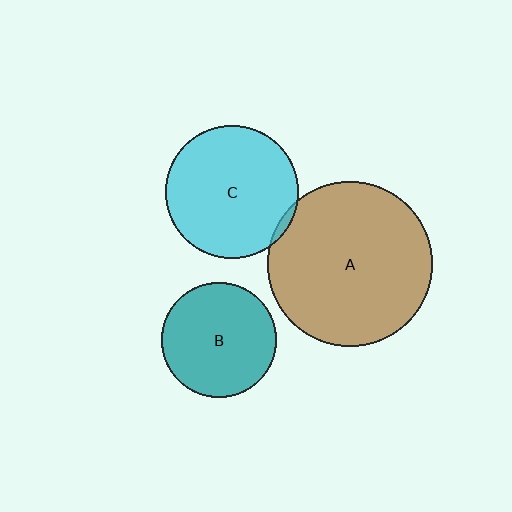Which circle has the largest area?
Circle A (brown).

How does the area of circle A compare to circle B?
Approximately 2.0 times.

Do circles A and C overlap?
Yes.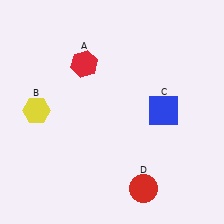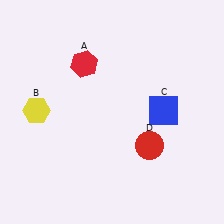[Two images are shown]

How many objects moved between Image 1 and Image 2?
1 object moved between the two images.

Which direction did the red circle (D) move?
The red circle (D) moved up.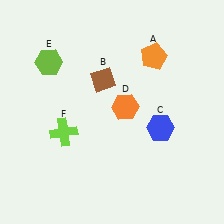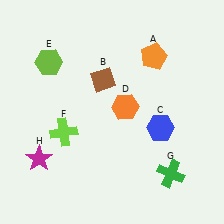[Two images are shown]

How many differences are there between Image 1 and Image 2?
There are 2 differences between the two images.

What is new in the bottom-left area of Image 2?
A magenta star (H) was added in the bottom-left area of Image 2.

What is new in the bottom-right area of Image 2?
A green cross (G) was added in the bottom-right area of Image 2.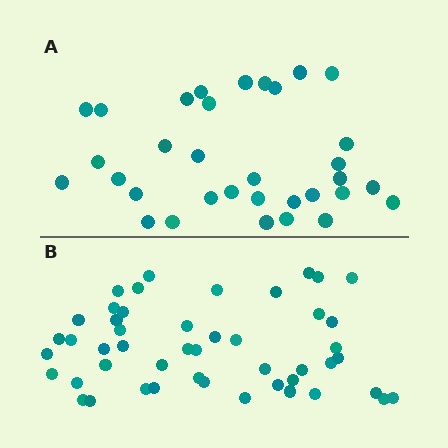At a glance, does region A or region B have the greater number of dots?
Region B (the bottom region) has more dots.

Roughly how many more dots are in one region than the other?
Region B has approximately 15 more dots than region A.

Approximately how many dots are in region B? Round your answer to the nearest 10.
About 50 dots. (The exact count is 48, which rounds to 50.)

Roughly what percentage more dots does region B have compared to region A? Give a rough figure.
About 45% more.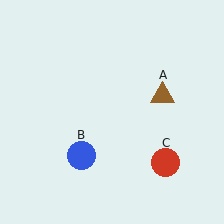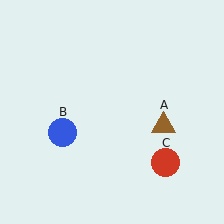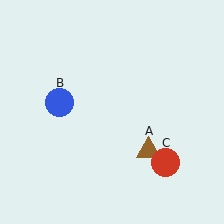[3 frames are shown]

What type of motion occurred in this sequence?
The brown triangle (object A), blue circle (object B) rotated clockwise around the center of the scene.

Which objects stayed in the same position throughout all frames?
Red circle (object C) remained stationary.